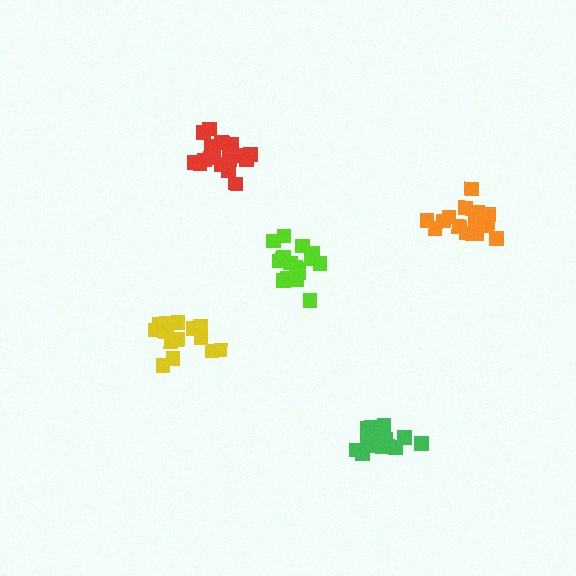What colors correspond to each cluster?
The clusters are colored: red, green, yellow, orange, lime.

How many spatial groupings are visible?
There are 5 spatial groupings.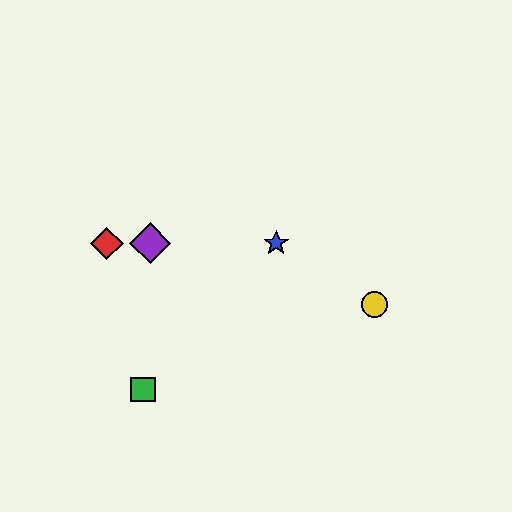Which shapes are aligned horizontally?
The red diamond, the blue star, the purple diamond are aligned horizontally.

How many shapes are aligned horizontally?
3 shapes (the red diamond, the blue star, the purple diamond) are aligned horizontally.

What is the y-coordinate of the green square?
The green square is at y≈389.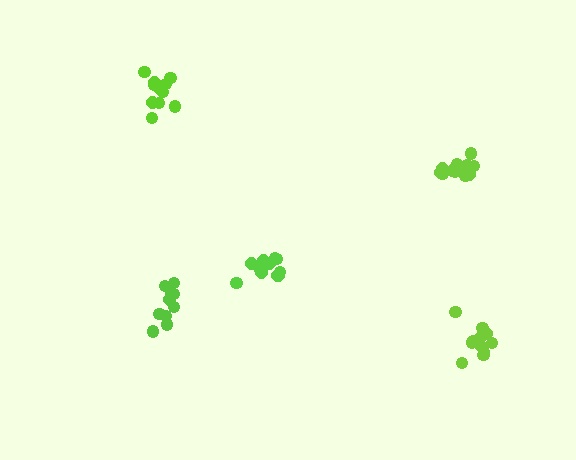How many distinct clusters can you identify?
There are 5 distinct clusters.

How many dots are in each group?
Group 1: 12 dots, Group 2: 11 dots, Group 3: 12 dots, Group 4: 11 dots, Group 5: 15 dots (61 total).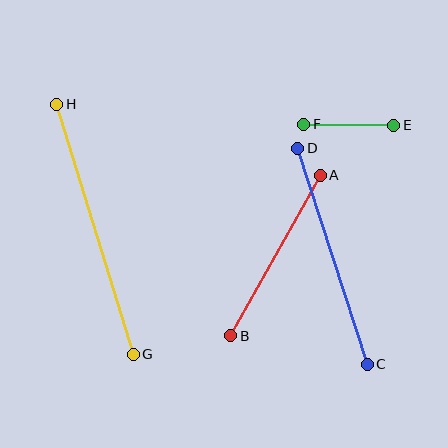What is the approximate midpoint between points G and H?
The midpoint is at approximately (95, 229) pixels.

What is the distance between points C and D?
The distance is approximately 227 pixels.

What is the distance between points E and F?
The distance is approximately 90 pixels.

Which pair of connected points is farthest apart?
Points G and H are farthest apart.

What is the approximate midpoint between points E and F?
The midpoint is at approximately (349, 125) pixels.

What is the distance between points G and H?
The distance is approximately 262 pixels.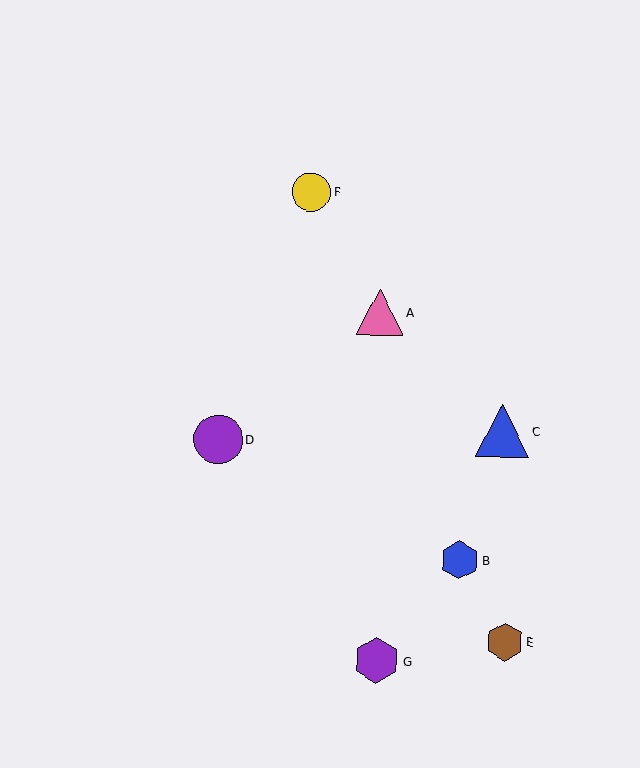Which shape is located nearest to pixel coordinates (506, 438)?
The blue triangle (labeled C) at (502, 431) is nearest to that location.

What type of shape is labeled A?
Shape A is a pink triangle.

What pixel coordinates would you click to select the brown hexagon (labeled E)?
Click at (505, 642) to select the brown hexagon E.